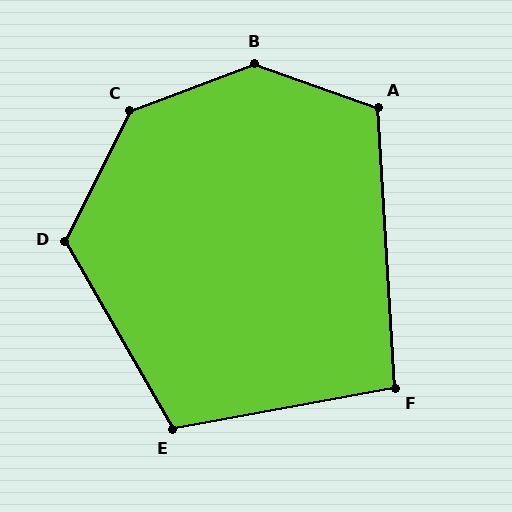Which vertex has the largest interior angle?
B, at approximately 140 degrees.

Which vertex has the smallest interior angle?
F, at approximately 97 degrees.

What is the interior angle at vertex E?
Approximately 110 degrees (obtuse).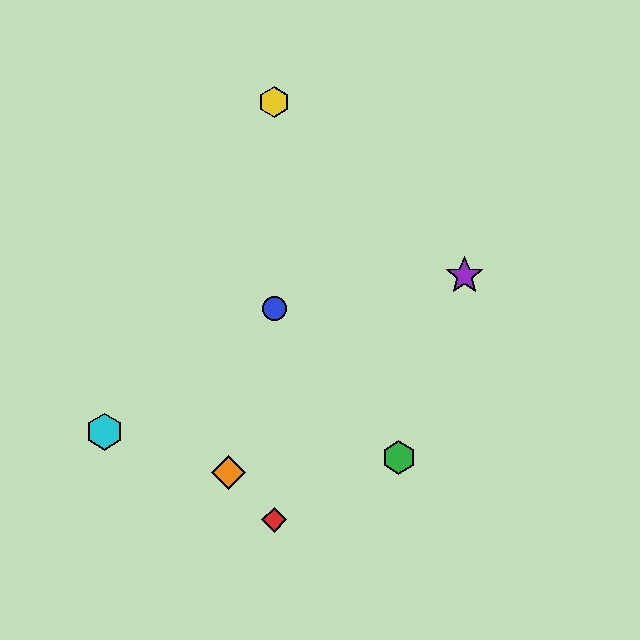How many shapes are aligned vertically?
3 shapes (the red diamond, the blue circle, the yellow hexagon) are aligned vertically.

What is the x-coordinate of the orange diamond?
The orange diamond is at x≈228.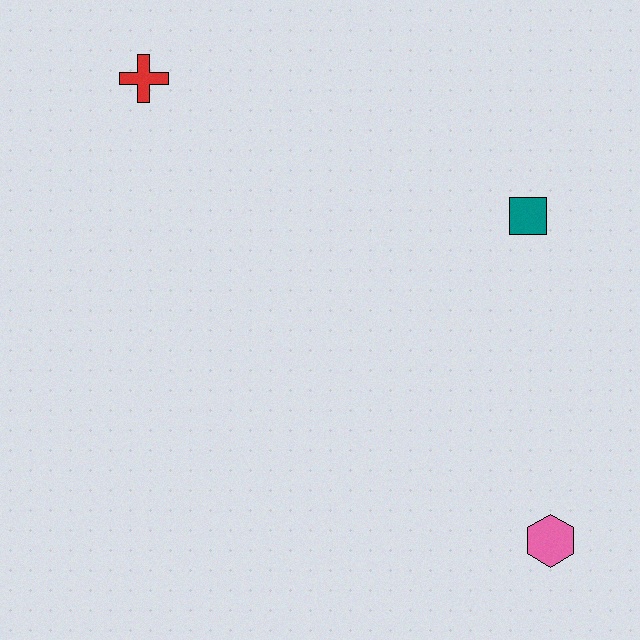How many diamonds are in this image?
There are no diamonds.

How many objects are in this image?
There are 3 objects.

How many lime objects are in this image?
There are no lime objects.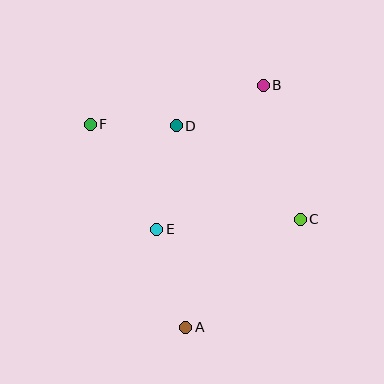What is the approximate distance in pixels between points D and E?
The distance between D and E is approximately 105 pixels.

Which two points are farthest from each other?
Points A and B are farthest from each other.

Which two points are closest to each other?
Points D and F are closest to each other.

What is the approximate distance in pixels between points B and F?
The distance between B and F is approximately 177 pixels.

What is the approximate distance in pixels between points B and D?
The distance between B and D is approximately 96 pixels.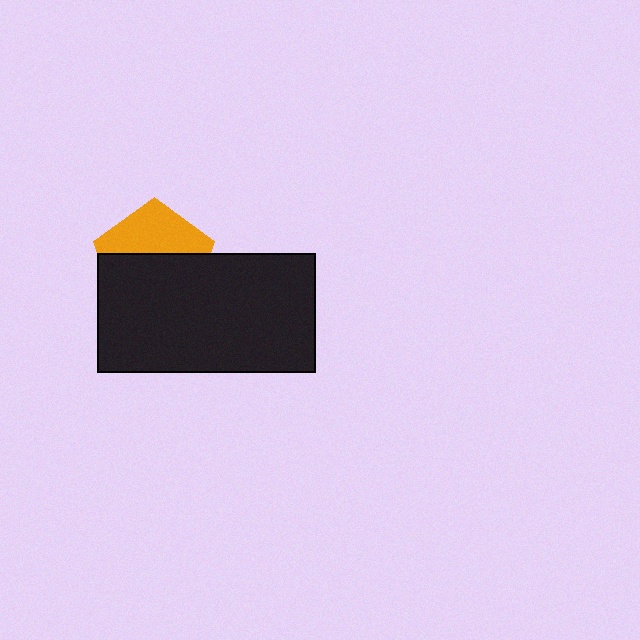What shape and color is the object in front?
The object in front is a black rectangle.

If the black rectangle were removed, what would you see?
You would see the complete orange pentagon.